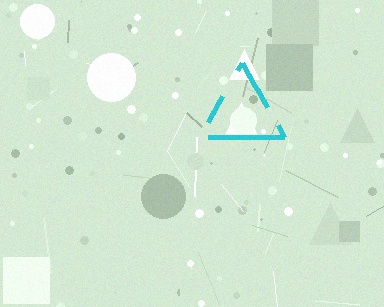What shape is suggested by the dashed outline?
The dashed outline suggests a triangle.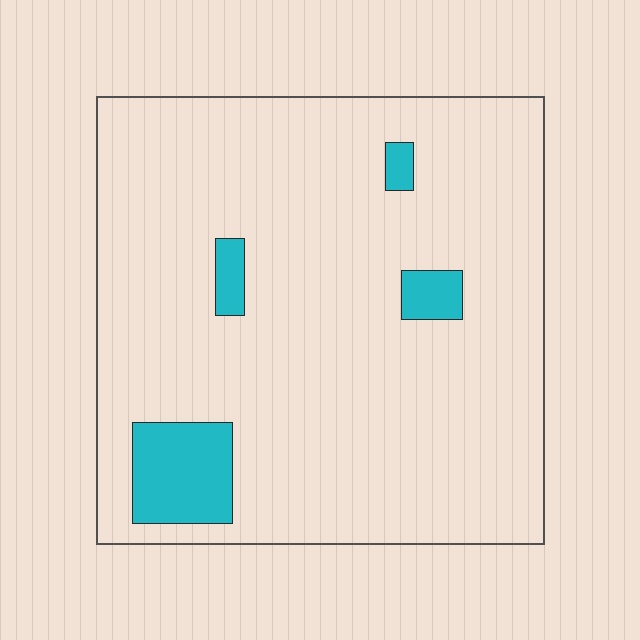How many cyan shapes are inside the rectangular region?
4.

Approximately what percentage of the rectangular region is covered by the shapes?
Approximately 10%.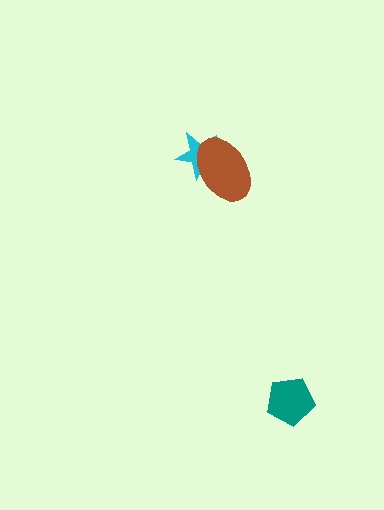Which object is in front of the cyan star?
The brown ellipse is in front of the cyan star.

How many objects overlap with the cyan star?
1 object overlaps with the cyan star.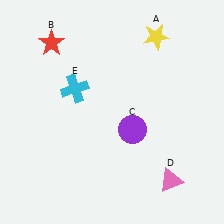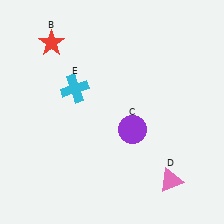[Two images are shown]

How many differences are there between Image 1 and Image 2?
There is 1 difference between the two images.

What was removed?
The yellow star (A) was removed in Image 2.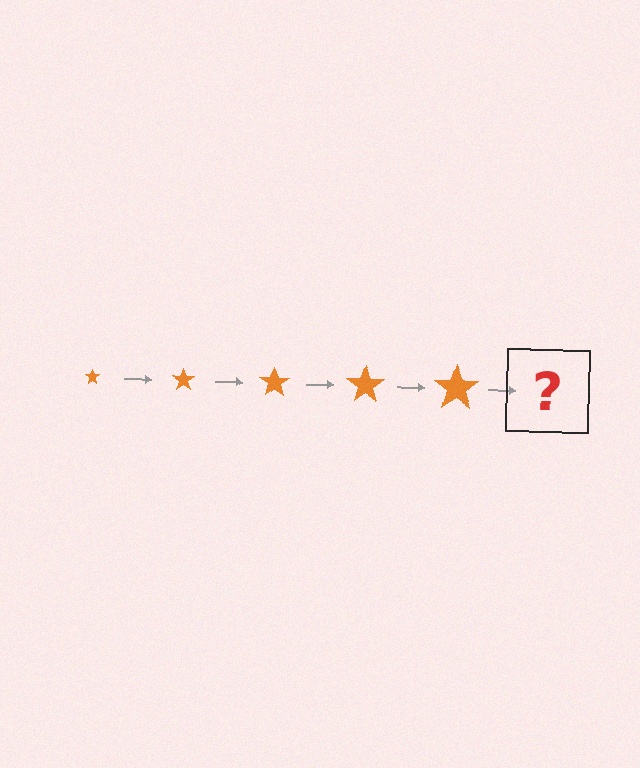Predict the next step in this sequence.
The next step is an orange star, larger than the previous one.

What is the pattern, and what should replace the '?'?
The pattern is that the star gets progressively larger each step. The '?' should be an orange star, larger than the previous one.